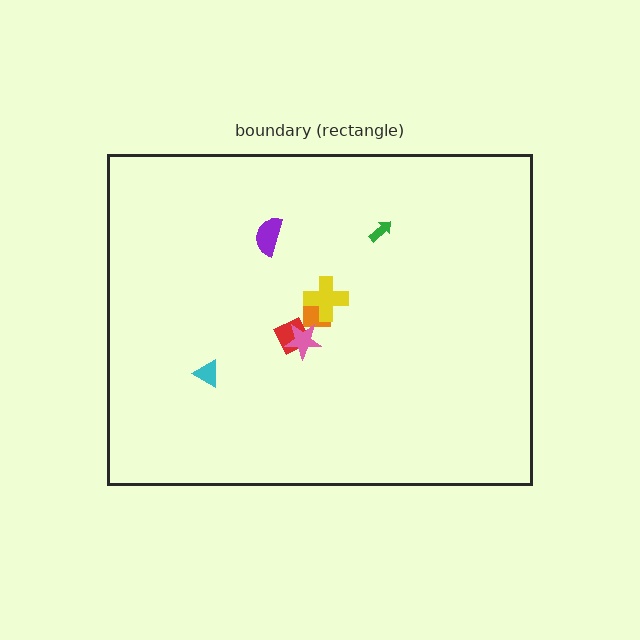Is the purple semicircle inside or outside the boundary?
Inside.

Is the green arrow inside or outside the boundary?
Inside.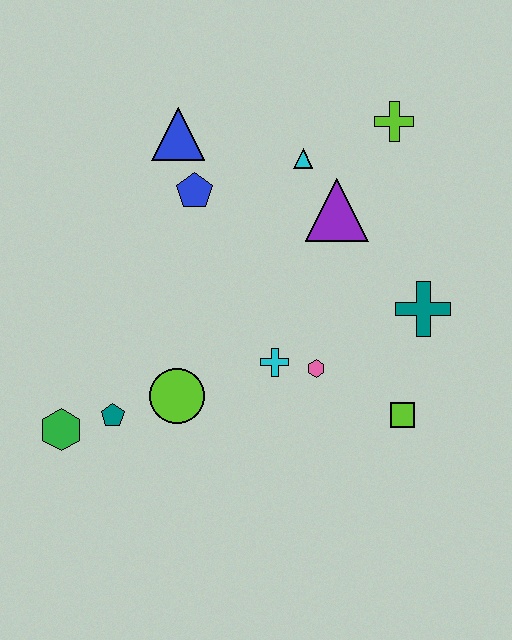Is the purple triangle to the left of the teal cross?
Yes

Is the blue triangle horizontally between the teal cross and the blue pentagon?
No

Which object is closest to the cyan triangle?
The purple triangle is closest to the cyan triangle.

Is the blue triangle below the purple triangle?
No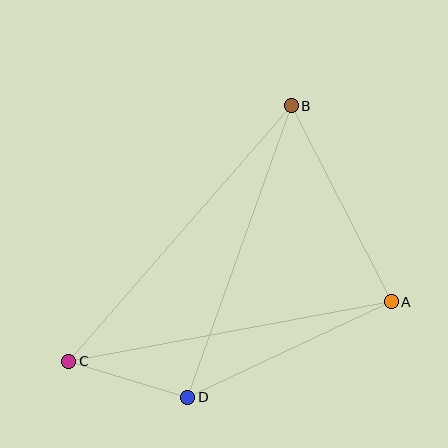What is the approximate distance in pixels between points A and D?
The distance between A and D is approximately 224 pixels.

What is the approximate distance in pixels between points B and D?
The distance between B and D is approximately 309 pixels.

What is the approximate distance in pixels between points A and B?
The distance between A and B is approximately 220 pixels.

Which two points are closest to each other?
Points C and D are closest to each other.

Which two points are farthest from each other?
Points B and C are farthest from each other.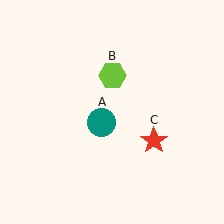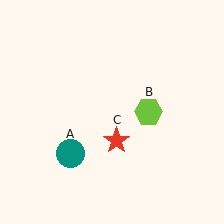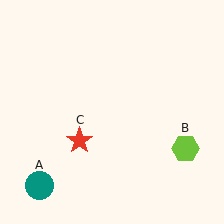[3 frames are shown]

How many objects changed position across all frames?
3 objects changed position: teal circle (object A), lime hexagon (object B), red star (object C).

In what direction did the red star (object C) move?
The red star (object C) moved left.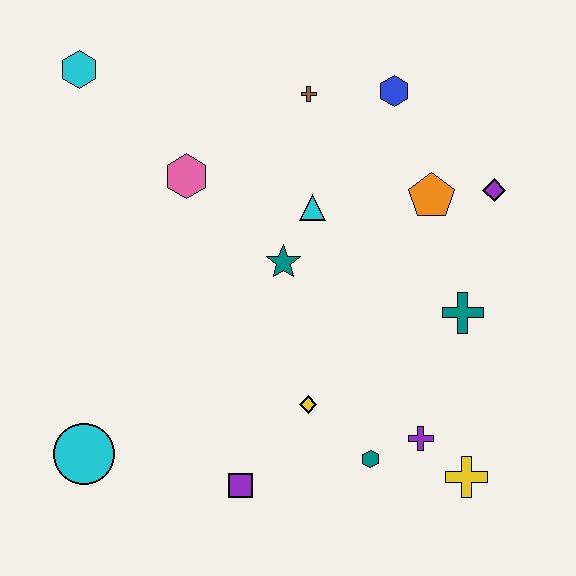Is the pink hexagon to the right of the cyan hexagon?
Yes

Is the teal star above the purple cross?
Yes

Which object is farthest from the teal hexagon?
The cyan hexagon is farthest from the teal hexagon.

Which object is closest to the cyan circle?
The purple square is closest to the cyan circle.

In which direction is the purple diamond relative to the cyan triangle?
The purple diamond is to the right of the cyan triangle.